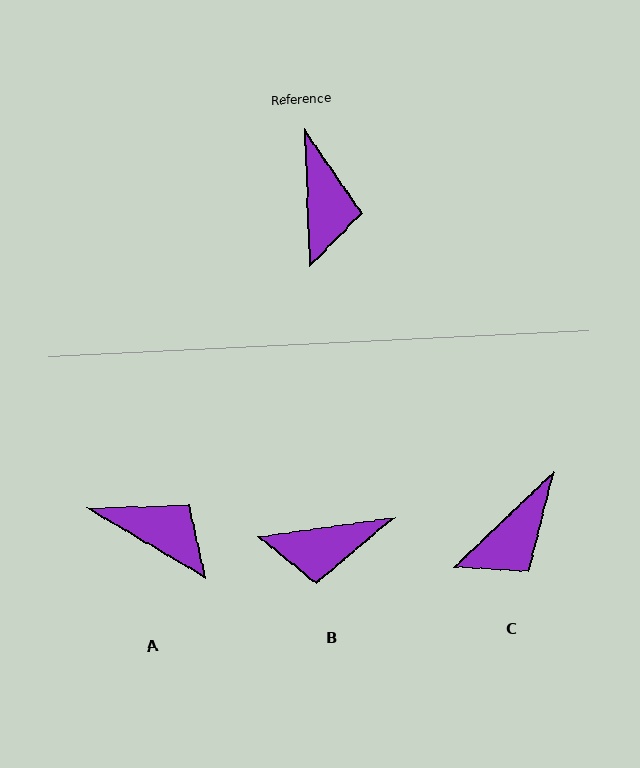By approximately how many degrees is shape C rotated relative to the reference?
Approximately 49 degrees clockwise.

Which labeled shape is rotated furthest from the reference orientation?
B, about 85 degrees away.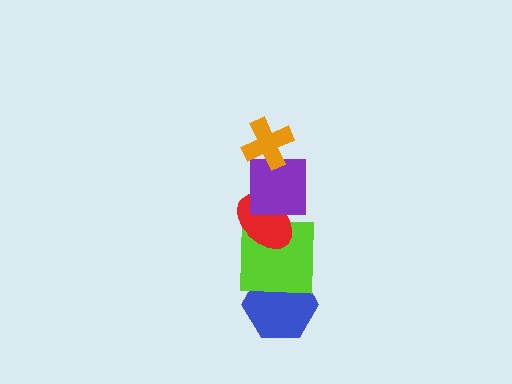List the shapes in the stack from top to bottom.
From top to bottom: the orange cross, the purple square, the red ellipse, the lime square, the blue hexagon.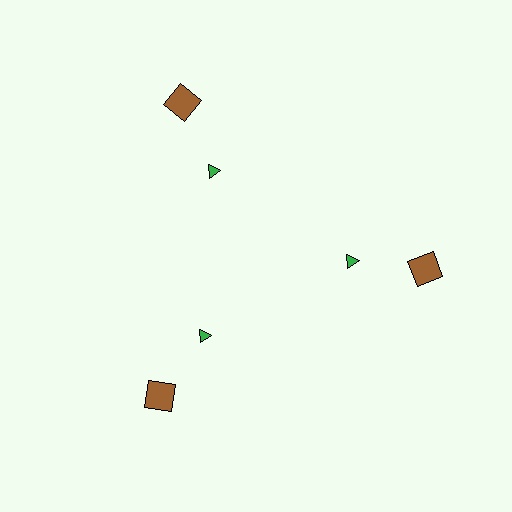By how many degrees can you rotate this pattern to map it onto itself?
The pattern maps onto itself every 120 degrees of rotation.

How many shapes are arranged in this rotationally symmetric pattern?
There are 6 shapes, arranged in 3 groups of 2.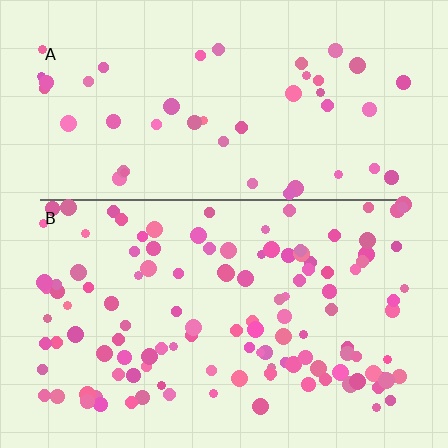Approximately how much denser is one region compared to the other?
Approximately 2.6× — region B over region A.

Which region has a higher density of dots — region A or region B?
B (the bottom).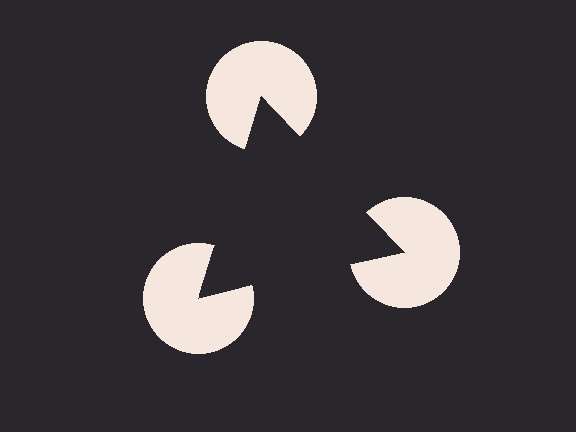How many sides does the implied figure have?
3 sides.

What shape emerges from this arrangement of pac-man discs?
An illusory triangle — its edges are inferred from the aligned wedge cuts in the pac-man discs, not physically drawn.